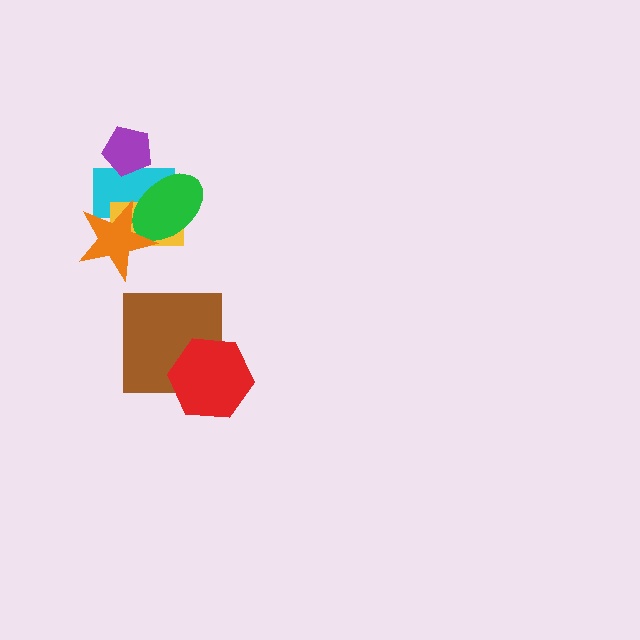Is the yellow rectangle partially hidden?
Yes, it is partially covered by another shape.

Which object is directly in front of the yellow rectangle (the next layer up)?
The green ellipse is directly in front of the yellow rectangle.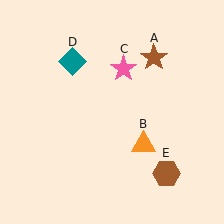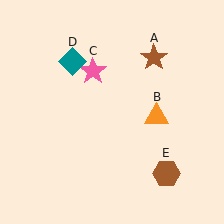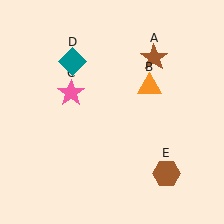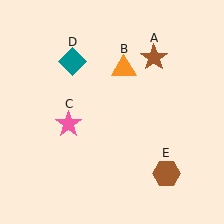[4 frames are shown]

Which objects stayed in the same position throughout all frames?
Brown star (object A) and teal diamond (object D) and brown hexagon (object E) remained stationary.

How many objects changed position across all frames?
2 objects changed position: orange triangle (object B), pink star (object C).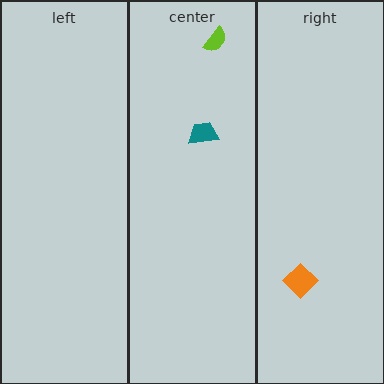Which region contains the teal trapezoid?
The center region.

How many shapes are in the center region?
2.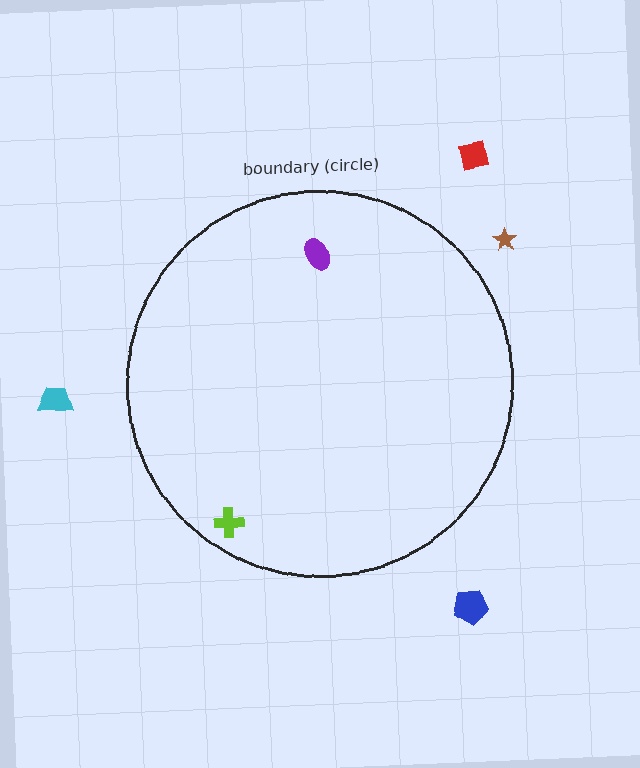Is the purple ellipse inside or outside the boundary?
Inside.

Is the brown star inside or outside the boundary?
Outside.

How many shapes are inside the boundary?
2 inside, 4 outside.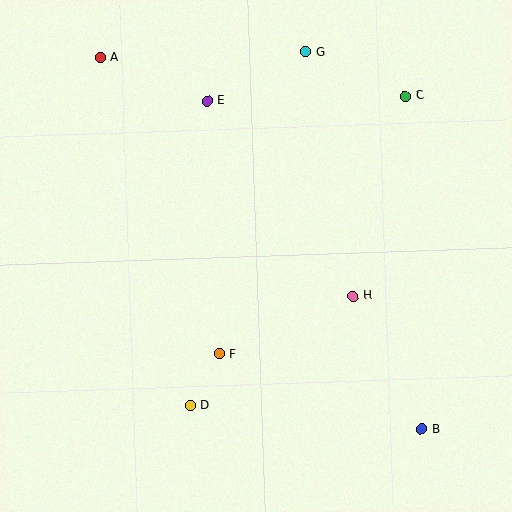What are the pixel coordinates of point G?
Point G is at (306, 52).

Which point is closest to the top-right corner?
Point C is closest to the top-right corner.